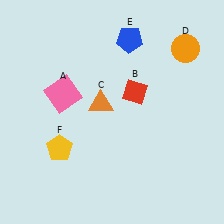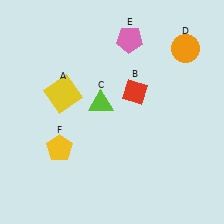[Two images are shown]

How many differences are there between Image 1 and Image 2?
There are 3 differences between the two images.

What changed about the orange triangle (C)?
In Image 1, C is orange. In Image 2, it changed to lime.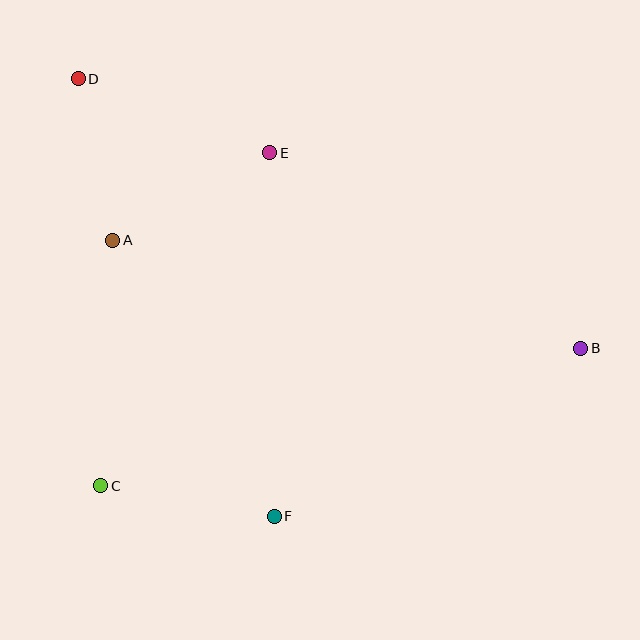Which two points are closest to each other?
Points A and D are closest to each other.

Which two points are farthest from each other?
Points B and D are farthest from each other.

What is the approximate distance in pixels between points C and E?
The distance between C and E is approximately 374 pixels.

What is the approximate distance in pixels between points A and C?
The distance between A and C is approximately 246 pixels.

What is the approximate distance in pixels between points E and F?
The distance between E and F is approximately 364 pixels.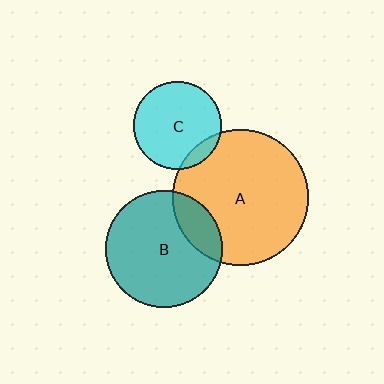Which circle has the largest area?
Circle A (orange).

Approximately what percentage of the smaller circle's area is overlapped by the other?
Approximately 10%.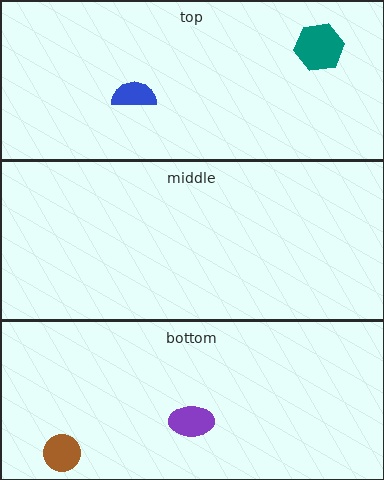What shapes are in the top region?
The blue semicircle, the teal hexagon.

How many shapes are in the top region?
2.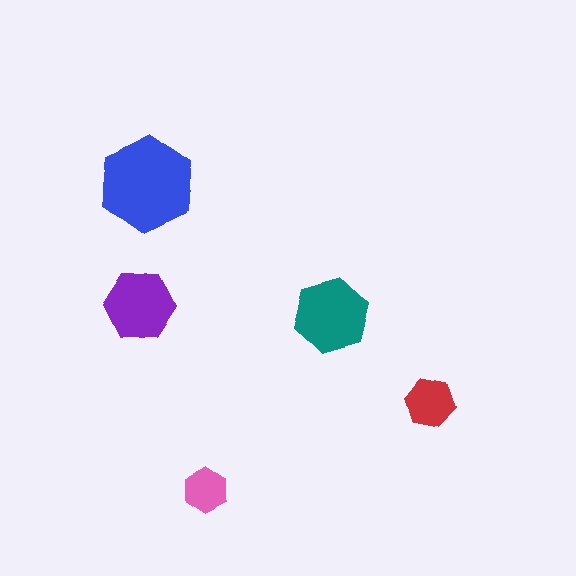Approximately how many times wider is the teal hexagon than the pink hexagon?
About 1.5 times wider.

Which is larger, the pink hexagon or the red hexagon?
The red one.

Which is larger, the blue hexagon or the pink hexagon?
The blue one.